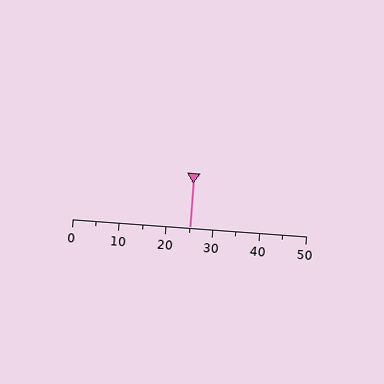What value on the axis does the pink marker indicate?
The marker indicates approximately 25.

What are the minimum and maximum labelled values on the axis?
The axis runs from 0 to 50.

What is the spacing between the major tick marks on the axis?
The major ticks are spaced 10 apart.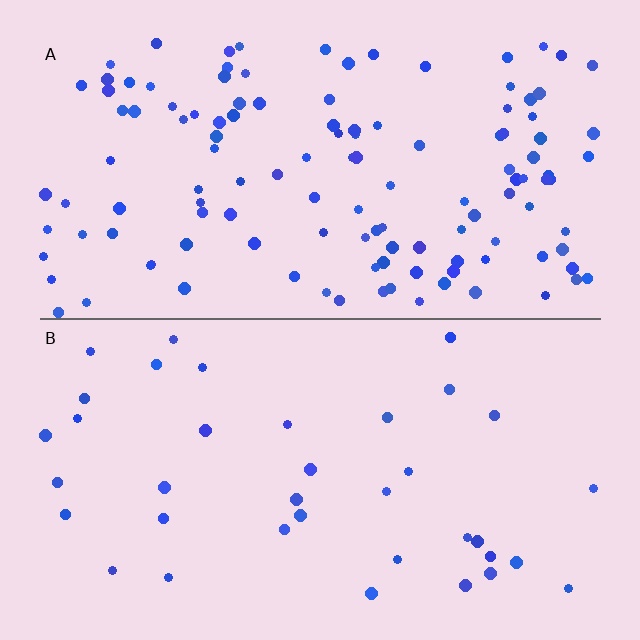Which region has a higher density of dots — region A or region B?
A (the top).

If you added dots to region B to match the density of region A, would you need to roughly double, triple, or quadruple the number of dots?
Approximately triple.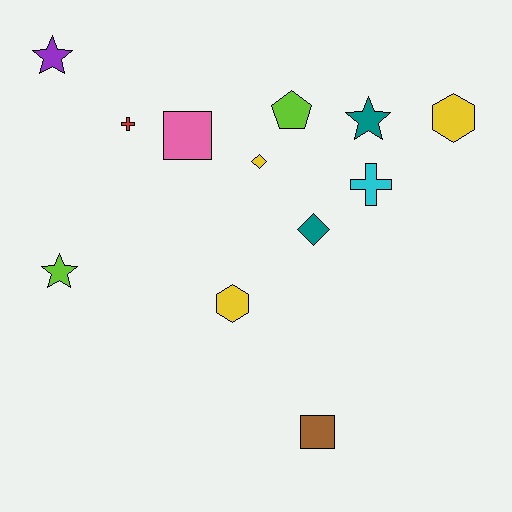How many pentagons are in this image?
There is 1 pentagon.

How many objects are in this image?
There are 12 objects.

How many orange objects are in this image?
There are no orange objects.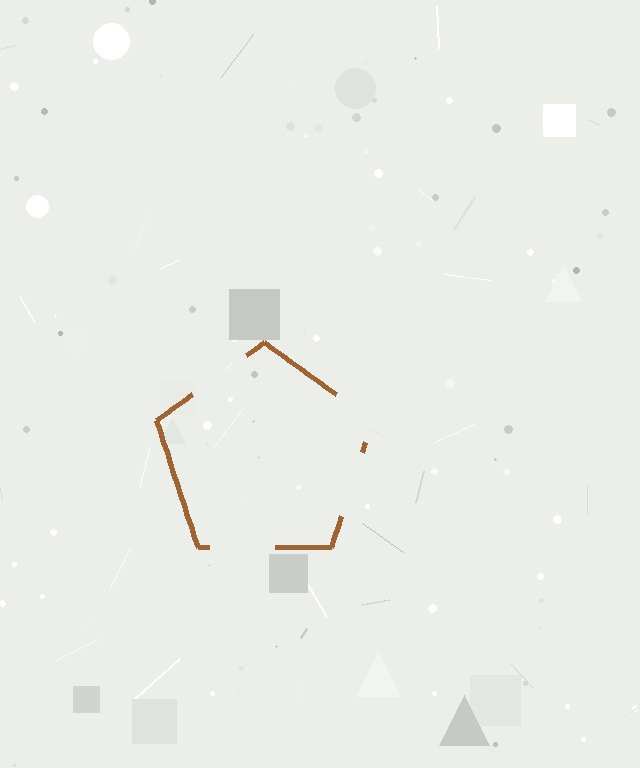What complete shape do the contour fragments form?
The contour fragments form a pentagon.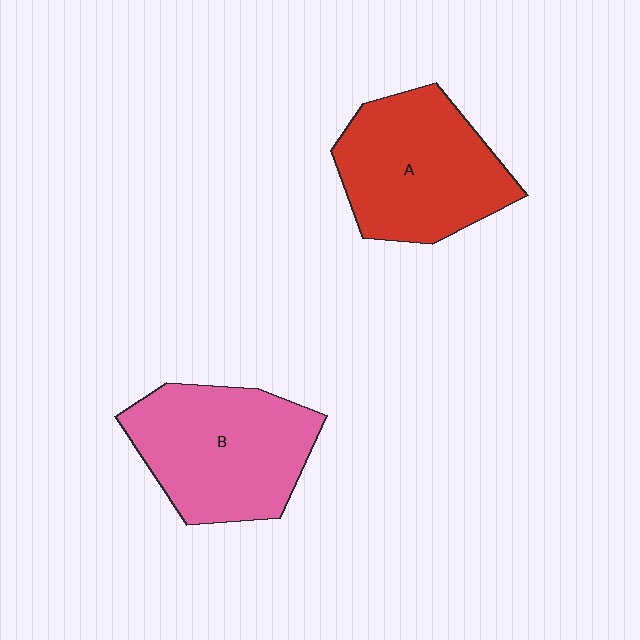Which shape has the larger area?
Shape B (pink).